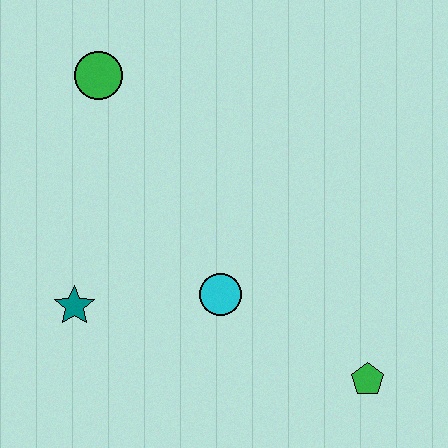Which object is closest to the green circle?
The teal star is closest to the green circle.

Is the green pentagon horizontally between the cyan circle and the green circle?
No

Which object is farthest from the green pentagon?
The green circle is farthest from the green pentagon.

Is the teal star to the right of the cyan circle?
No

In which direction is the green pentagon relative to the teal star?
The green pentagon is to the right of the teal star.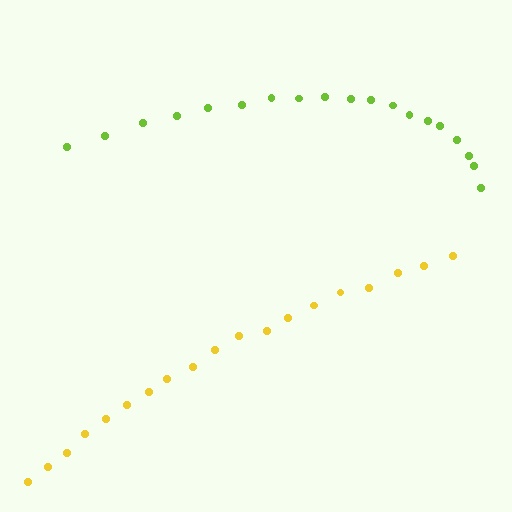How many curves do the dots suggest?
There are 2 distinct paths.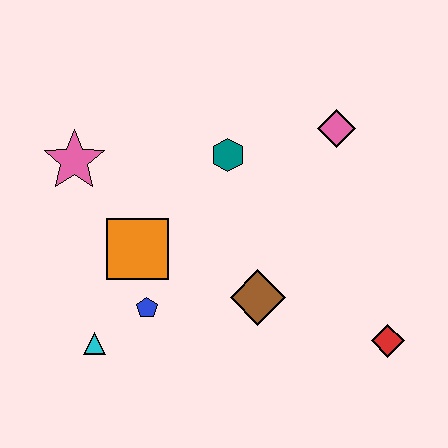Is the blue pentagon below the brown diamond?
Yes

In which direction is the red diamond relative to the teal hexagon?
The red diamond is below the teal hexagon.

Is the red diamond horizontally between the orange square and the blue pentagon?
No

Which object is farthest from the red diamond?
The pink star is farthest from the red diamond.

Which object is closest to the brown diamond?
The blue pentagon is closest to the brown diamond.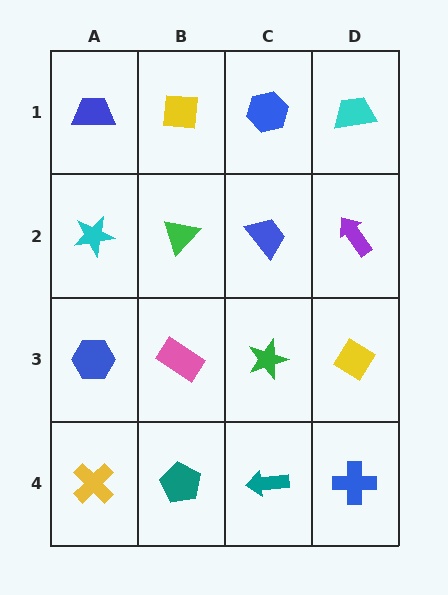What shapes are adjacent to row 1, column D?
A purple arrow (row 2, column D), a blue hexagon (row 1, column C).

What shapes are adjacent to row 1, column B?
A green triangle (row 2, column B), a blue trapezoid (row 1, column A), a blue hexagon (row 1, column C).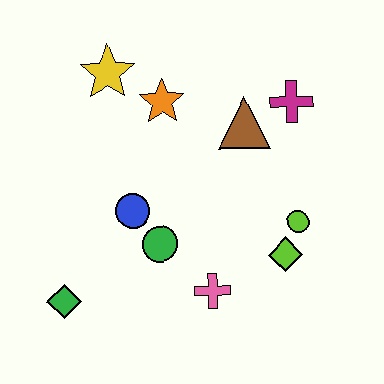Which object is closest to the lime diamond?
The lime circle is closest to the lime diamond.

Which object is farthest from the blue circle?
The magenta cross is farthest from the blue circle.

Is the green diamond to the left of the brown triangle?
Yes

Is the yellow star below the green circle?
No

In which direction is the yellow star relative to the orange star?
The yellow star is to the left of the orange star.